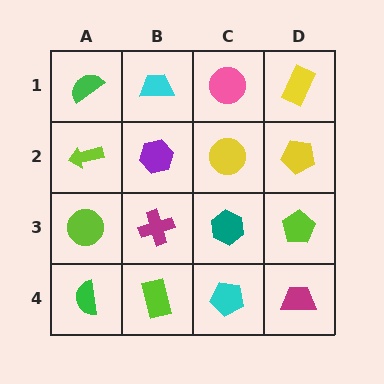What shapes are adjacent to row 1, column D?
A yellow pentagon (row 2, column D), a pink circle (row 1, column C).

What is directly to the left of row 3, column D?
A teal hexagon.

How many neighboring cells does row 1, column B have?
3.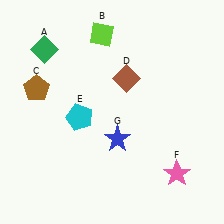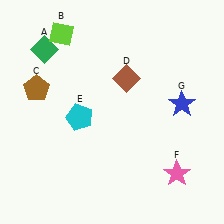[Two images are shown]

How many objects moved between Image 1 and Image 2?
2 objects moved between the two images.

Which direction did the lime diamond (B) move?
The lime diamond (B) moved left.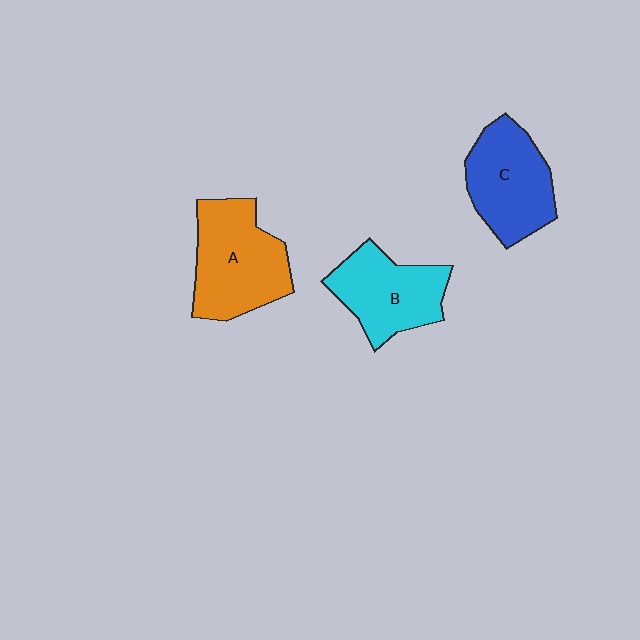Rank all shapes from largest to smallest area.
From largest to smallest: A (orange), C (blue), B (cyan).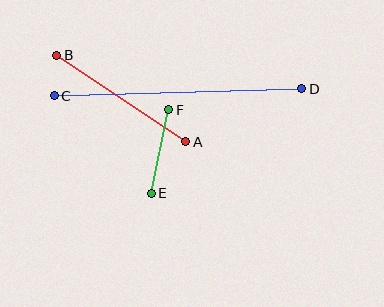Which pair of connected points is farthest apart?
Points C and D are farthest apart.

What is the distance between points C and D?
The distance is approximately 247 pixels.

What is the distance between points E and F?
The distance is approximately 85 pixels.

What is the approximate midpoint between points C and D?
The midpoint is at approximately (178, 92) pixels.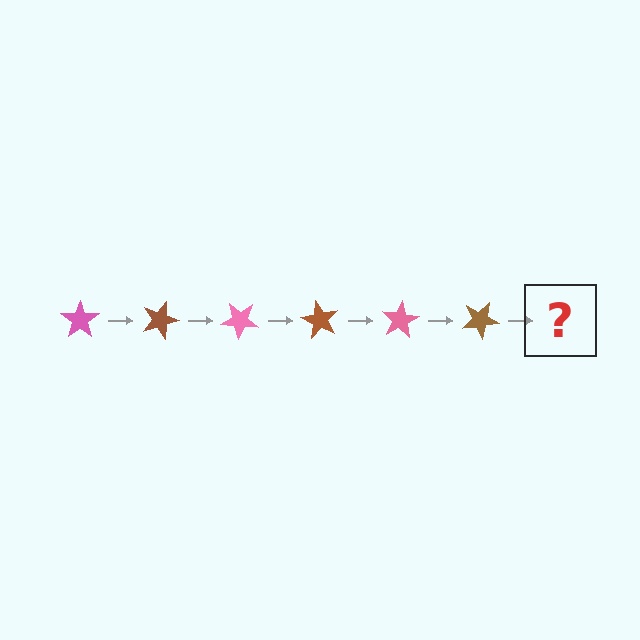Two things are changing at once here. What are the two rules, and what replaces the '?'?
The two rules are that it rotates 20 degrees each step and the color cycles through pink and brown. The '?' should be a pink star, rotated 120 degrees from the start.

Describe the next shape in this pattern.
It should be a pink star, rotated 120 degrees from the start.